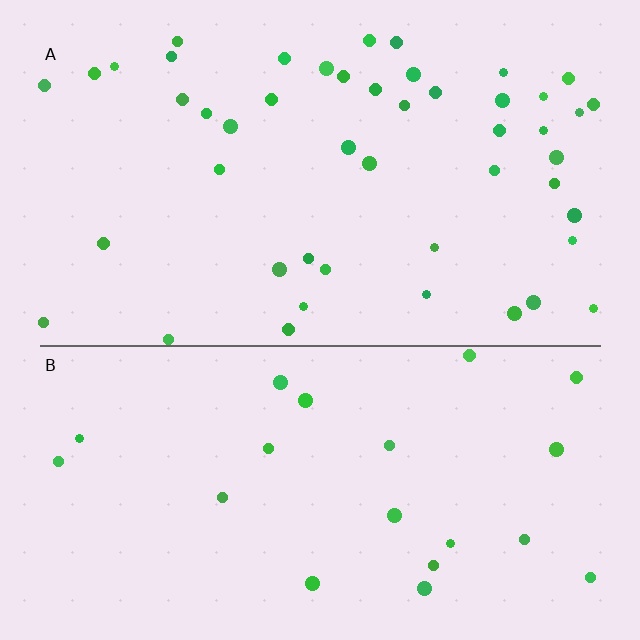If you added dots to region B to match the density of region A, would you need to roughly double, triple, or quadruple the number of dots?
Approximately double.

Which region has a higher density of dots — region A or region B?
A (the top).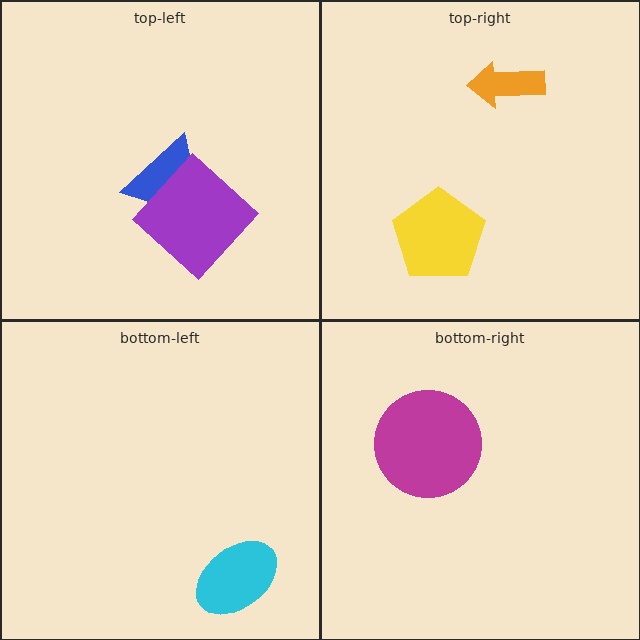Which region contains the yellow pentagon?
The top-right region.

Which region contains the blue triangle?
The top-left region.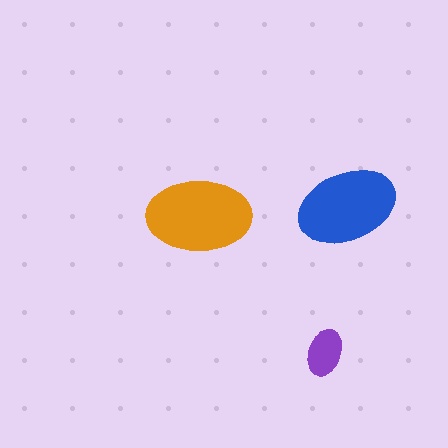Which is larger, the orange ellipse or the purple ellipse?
The orange one.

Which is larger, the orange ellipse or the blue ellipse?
The orange one.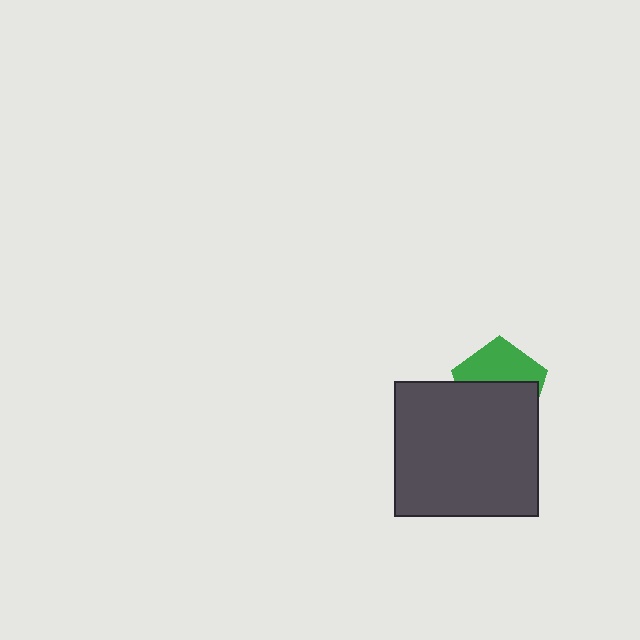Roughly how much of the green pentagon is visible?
A small part of it is visible (roughly 45%).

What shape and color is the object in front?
The object in front is a dark gray rectangle.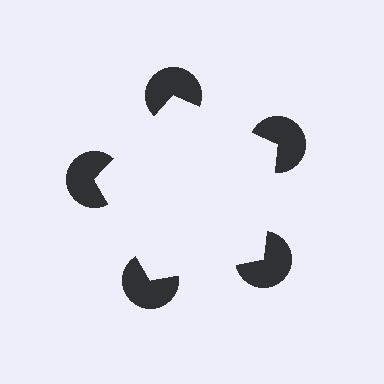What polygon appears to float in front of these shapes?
An illusory pentagon — its edges are inferred from the aligned wedge cuts in the pac-man discs, not physically drawn.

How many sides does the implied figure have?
5 sides.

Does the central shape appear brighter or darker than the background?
It typically appears slightly brighter than the background, even though no actual brightness change is drawn.